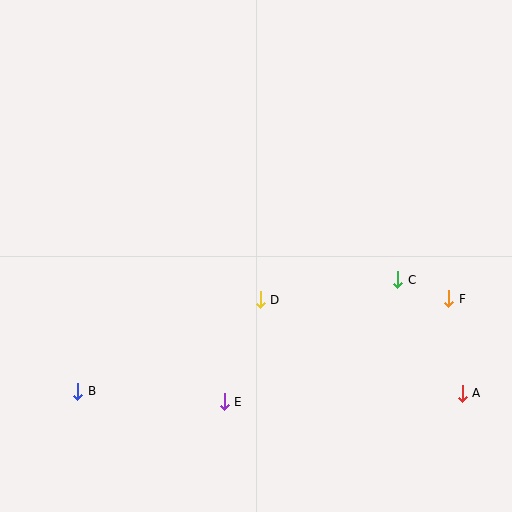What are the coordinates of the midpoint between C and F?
The midpoint between C and F is at (423, 289).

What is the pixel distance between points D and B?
The distance between D and B is 204 pixels.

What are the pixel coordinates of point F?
Point F is at (449, 299).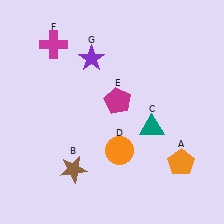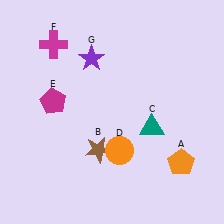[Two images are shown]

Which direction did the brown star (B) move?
The brown star (B) moved right.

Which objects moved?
The objects that moved are: the brown star (B), the magenta pentagon (E).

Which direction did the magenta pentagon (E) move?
The magenta pentagon (E) moved left.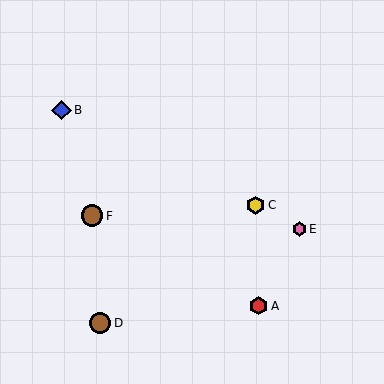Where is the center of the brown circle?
The center of the brown circle is at (92, 216).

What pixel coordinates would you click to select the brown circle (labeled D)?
Click at (100, 323) to select the brown circle D.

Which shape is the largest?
The brown circle (labeled F) is the largest.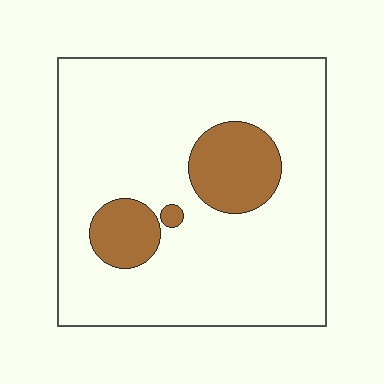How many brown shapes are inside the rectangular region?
3.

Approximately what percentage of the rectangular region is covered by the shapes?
Approximately 15%.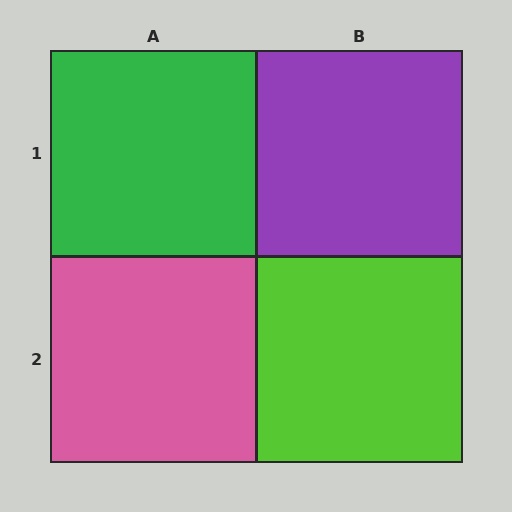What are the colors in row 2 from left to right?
Pink, lime.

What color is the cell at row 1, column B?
Purple.